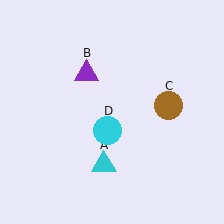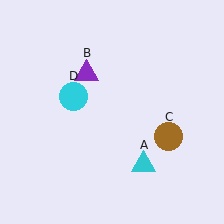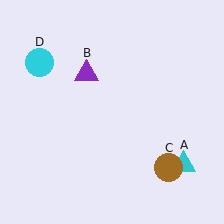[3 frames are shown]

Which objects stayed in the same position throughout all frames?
Purple triangle (object B) remained stationary.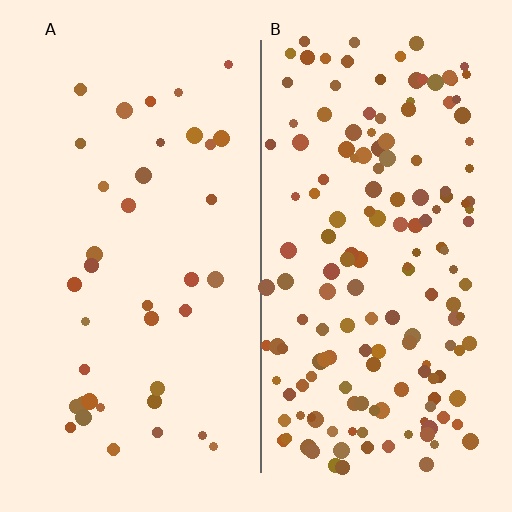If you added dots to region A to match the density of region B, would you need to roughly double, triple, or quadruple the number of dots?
Approximately quadruple.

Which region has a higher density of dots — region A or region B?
B (the right).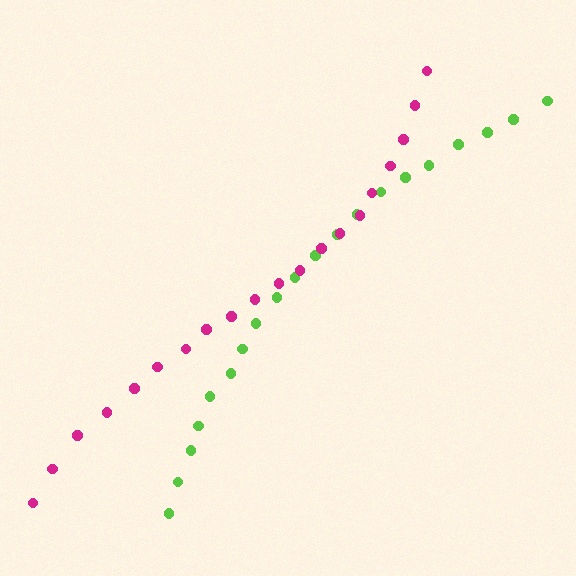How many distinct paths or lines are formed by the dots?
There are 2 distinct paths.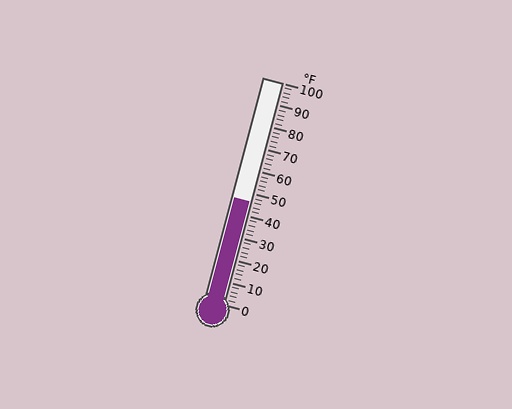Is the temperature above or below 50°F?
The temperature is below 50°F.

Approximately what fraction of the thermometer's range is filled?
The thermometer is filled to approximately 45% of its range.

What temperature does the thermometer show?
The thermometer shows approximately 46°F.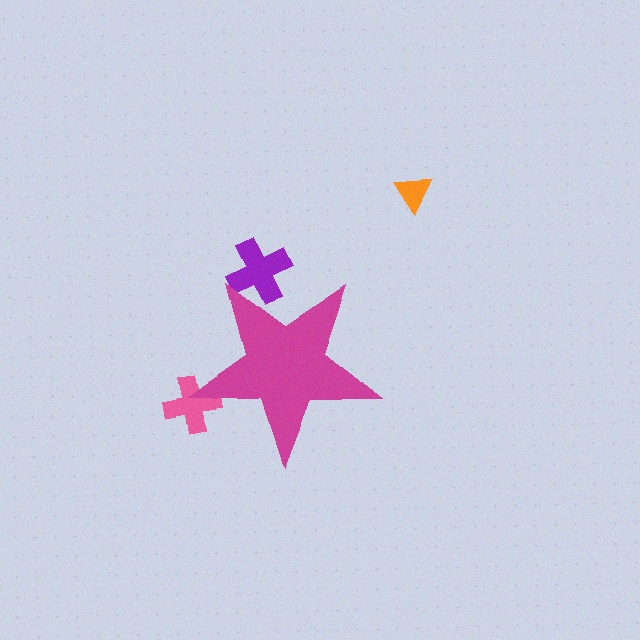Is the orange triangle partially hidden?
No, the orange triangle is fully visible.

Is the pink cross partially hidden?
Yes, the pink cross is partially hidden behind the magenta star.